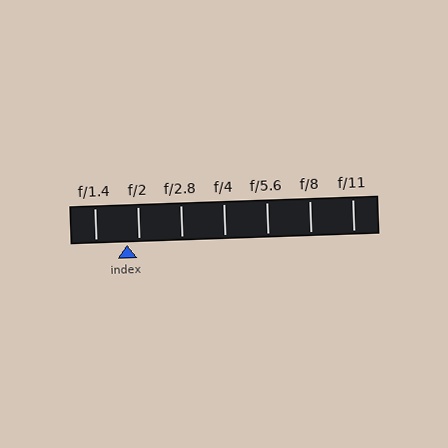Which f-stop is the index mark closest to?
The index mark is closest to f/2.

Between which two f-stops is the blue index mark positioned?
The index mark is between f/1.4 and f/2.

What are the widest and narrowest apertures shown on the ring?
The widest aperture shown is f/1.4 and the narrowest is f/11.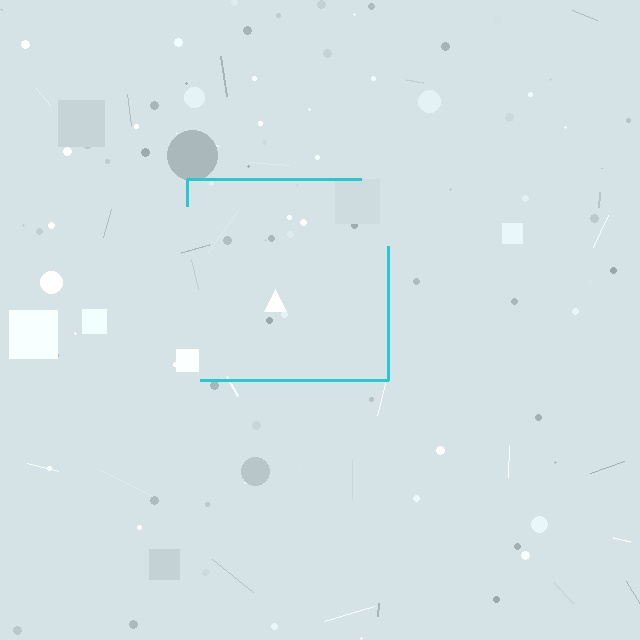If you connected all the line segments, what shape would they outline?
They would outline a square.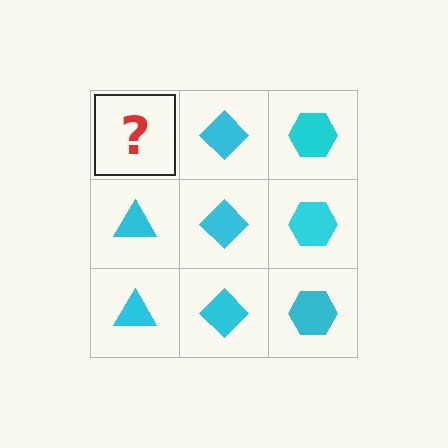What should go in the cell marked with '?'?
The missing cell should contain a cyan triangle.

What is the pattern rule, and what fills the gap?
The rule is that each column has a consistent shape. The gap should be filled with a cyan triangle.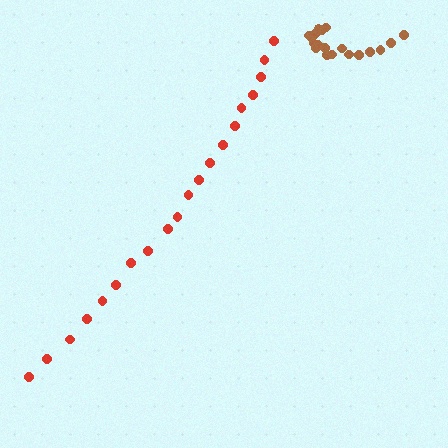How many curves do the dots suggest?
There are 2 distinct paths.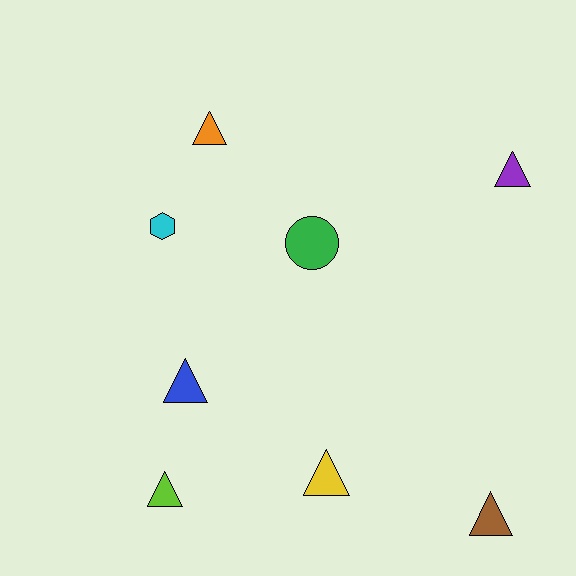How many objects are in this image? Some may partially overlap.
There are 8 objects.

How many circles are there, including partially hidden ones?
There is 1 circle.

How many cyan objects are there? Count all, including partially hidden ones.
There is 1 cyan object.